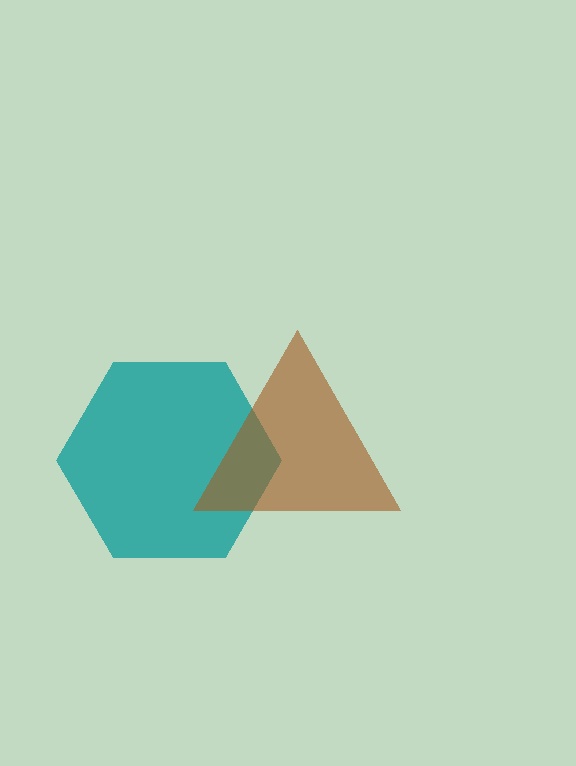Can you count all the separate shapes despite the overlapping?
Yes, there are 2 separate shapes.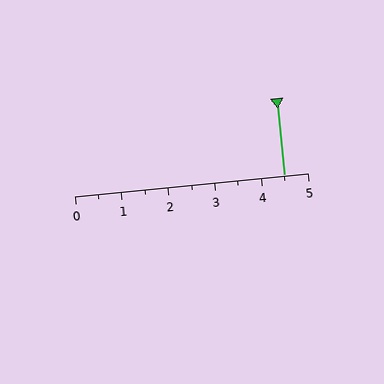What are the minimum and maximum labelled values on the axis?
The axis runs from 0 to 5.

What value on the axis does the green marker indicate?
The marker indicates approximately 4.5.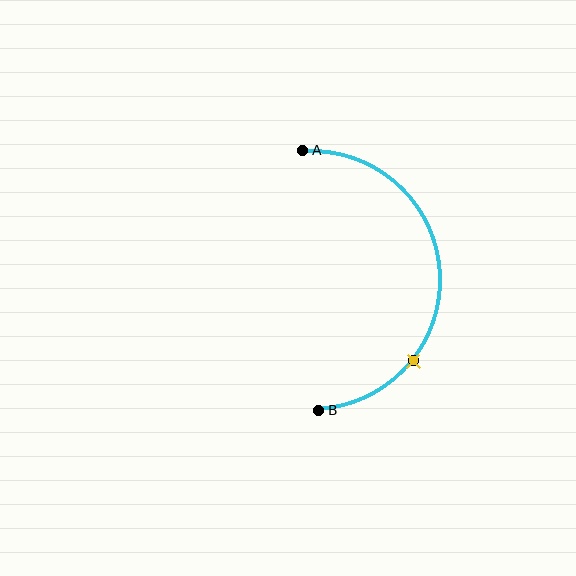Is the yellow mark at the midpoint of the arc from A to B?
No. The yellow mark lies on the arc but is closer to endpoint B. The arc midpoint would be at the point on the curve equidistant along the arc from both A and B.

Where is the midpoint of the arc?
The arc midpoint is the point on the curve farthest from the straight line joining A and B. It sits to the right of that line.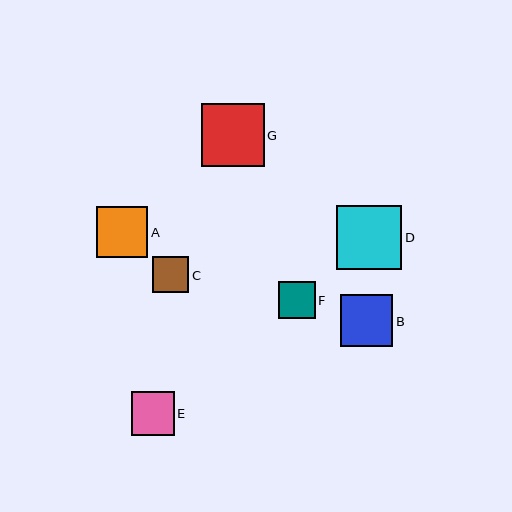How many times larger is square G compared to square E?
Square G is approximately 1.4 times the size of square E.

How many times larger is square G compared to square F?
Square G is approximately 1.7 times the size of square F.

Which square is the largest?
Square D is the largest with a size of approximately 65 pixels.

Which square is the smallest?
Square C is the smallest with a size of approximately 36 pixels.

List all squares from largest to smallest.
From largest to smallest: D, G, B, A, E, F, C.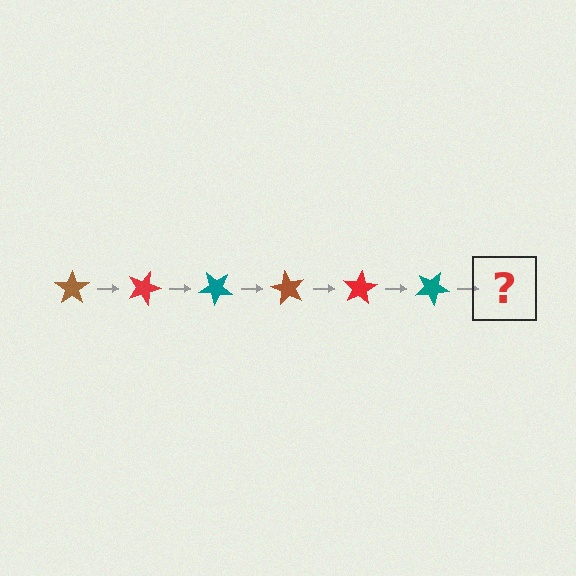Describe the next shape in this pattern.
It should be a brown star, rotated 120 degrees from the start.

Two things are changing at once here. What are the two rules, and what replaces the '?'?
The two rules are that it rotates 20 degrees each step and the color cycles through brown, red, and teal. The '?' should be a brown star, rotated 120 degrees from the start.